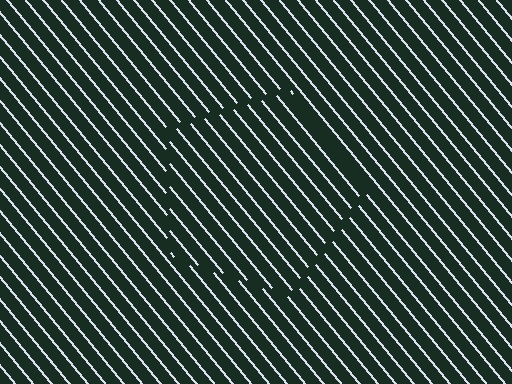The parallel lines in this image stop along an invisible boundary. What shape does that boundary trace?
An illusory pentagon. The interior of the shape contains the same grating, shifted by half a period — the contour is defined by the phase discontinuity where line-ends from the inner and outer gratings abut.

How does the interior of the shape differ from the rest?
The interior of the shape contains the same grating, shifted by half a period — the contour is defined by the phase discontinuity where line-ends from the inner and outer gratings abut.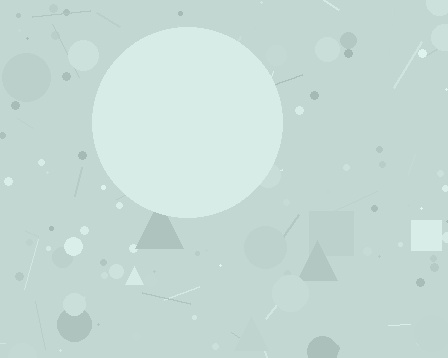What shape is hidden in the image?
A circle is hidden in the image.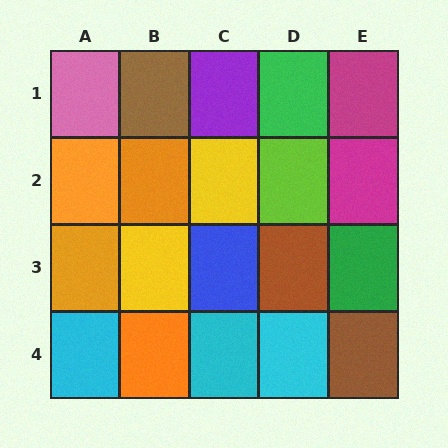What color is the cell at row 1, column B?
Brown.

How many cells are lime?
1 cell is lime.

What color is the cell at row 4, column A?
Cyan.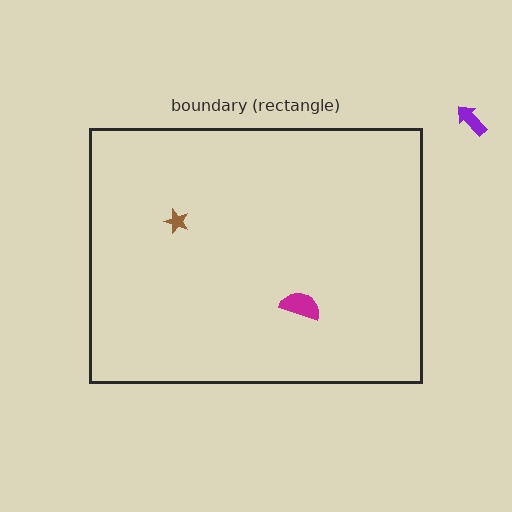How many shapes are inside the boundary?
2 inside, 1 outside.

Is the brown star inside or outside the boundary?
Inside.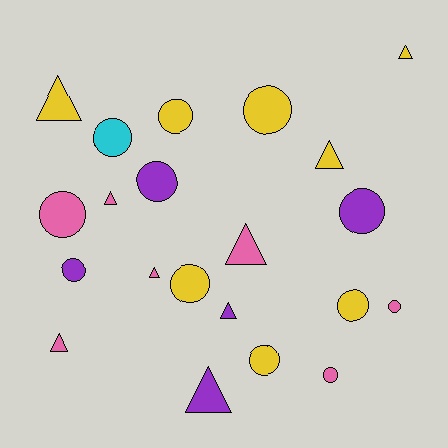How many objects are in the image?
There are 21 objects.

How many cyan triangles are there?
There are no cyan triangles.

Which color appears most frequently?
Yellow, with 8 objects.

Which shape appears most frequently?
Circle, with 12 objects.